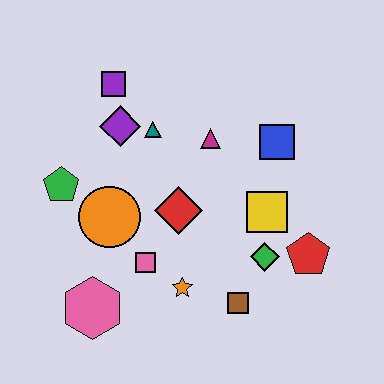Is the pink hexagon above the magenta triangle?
No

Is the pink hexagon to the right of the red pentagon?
No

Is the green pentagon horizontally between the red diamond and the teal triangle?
No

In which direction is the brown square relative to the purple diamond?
The brown square is below the purple diamond.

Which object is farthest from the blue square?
The pink hexagon is farthest from the blue square.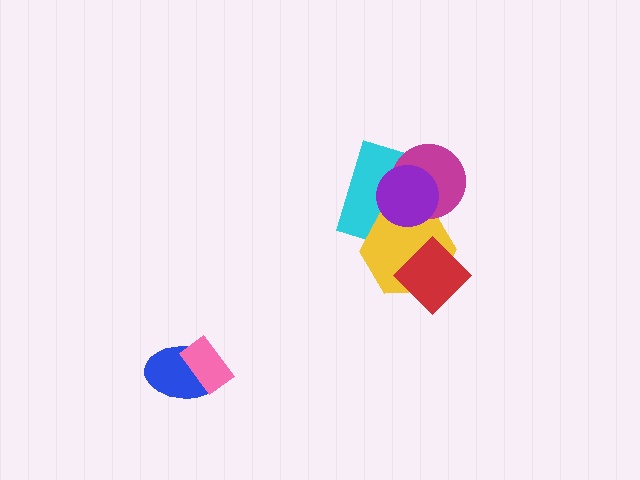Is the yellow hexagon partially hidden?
Yes, it is partially covered by another shape.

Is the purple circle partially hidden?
No, no other shape covers it.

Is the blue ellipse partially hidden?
Yes, it is partially covered by another shape.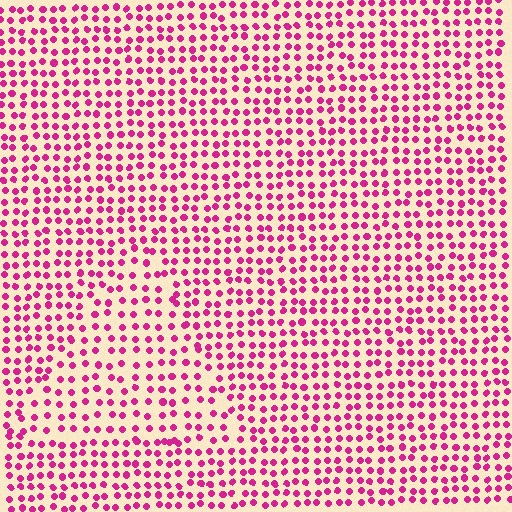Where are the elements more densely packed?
The elements are more densely packed outside the triangle boundary.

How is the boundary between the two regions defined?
The boundary is defined by a change in element density (approximately 1.4x ratio). All elements are the same color, size, and shape.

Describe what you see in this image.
The image contains small magenta elements arranged at two different densities. A triangle-shaped region is visible where the elements are less densely packed than the surrounding area.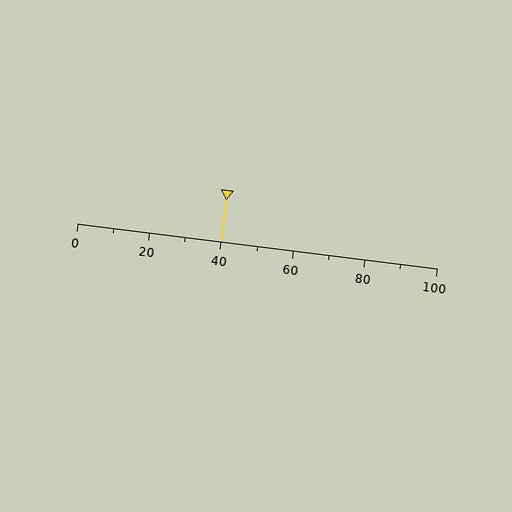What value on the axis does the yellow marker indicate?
The marker indicates approximately 40.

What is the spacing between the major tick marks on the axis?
The major ticks are spaced 20 apart.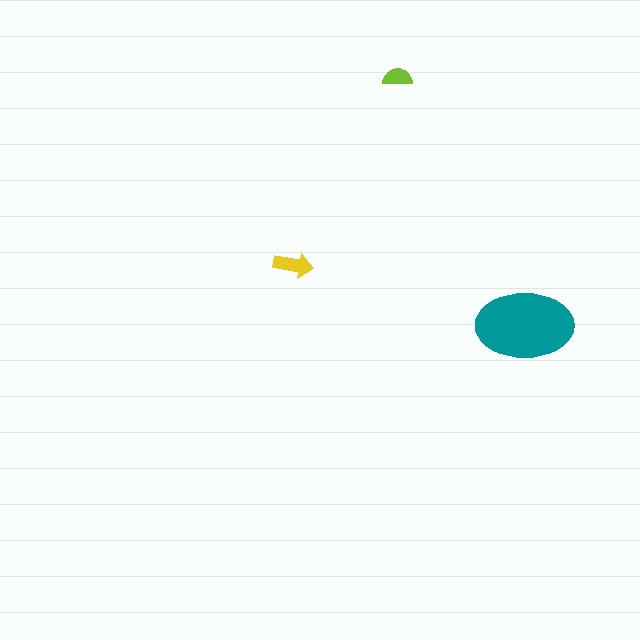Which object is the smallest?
The lime semicircle.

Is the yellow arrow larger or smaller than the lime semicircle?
Larger.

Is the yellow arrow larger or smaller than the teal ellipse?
Smaller.